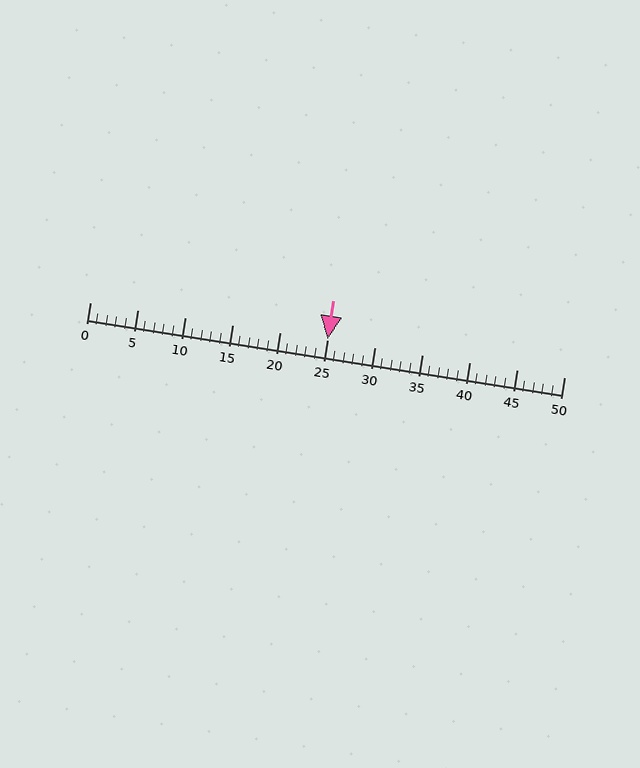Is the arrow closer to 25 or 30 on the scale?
The arrow is closer to 25.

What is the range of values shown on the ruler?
The ruler shows values from 0 to 50.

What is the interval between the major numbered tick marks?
The major tick marks are spaced 5 units apart.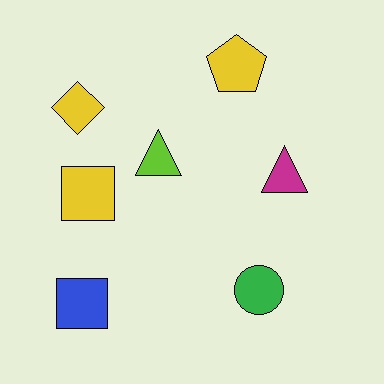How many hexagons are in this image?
There are no hexagons.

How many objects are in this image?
There are 7 objects.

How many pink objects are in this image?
There are no pink objects.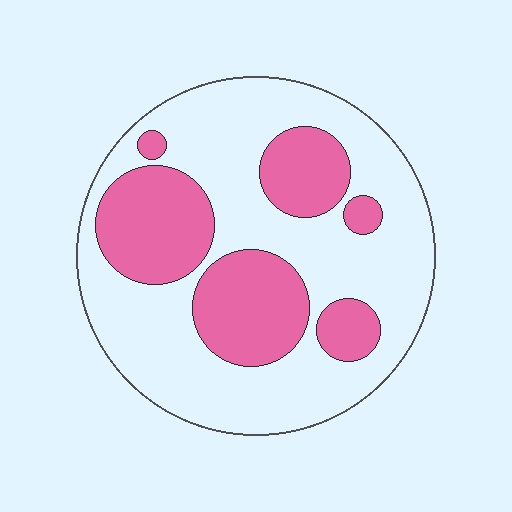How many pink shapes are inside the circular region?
6.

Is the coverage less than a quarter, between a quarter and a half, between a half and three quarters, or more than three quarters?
Between a quarter and a half.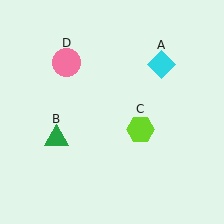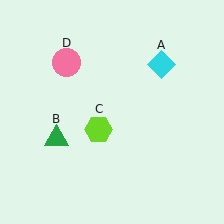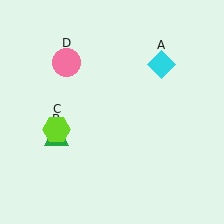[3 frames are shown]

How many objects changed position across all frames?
1 object changed position: lime hexagon (object C).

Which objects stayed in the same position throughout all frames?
Cyan diamond (object A) and green triangle (object B) and pink circle (object D) remained stationary.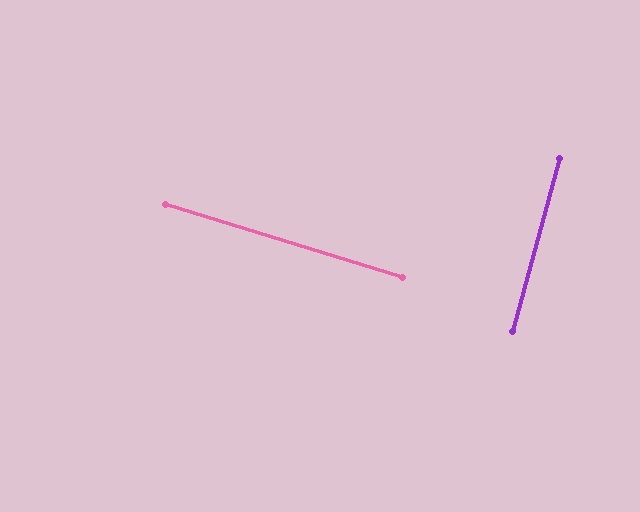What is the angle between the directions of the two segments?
Approximately 88 degrees.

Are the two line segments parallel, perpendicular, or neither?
Perpendicular — they meet at approximately 88°.